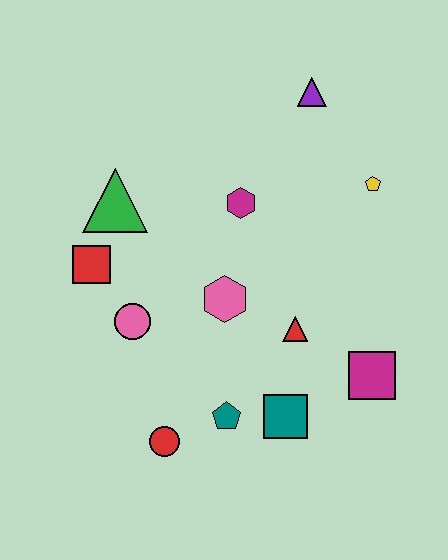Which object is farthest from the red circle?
The purple triangle is farthest from the red circle.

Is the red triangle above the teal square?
Yes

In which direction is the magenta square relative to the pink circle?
The magenta square is to the right of the pink circle.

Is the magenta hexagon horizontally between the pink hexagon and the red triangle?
Yes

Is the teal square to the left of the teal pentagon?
No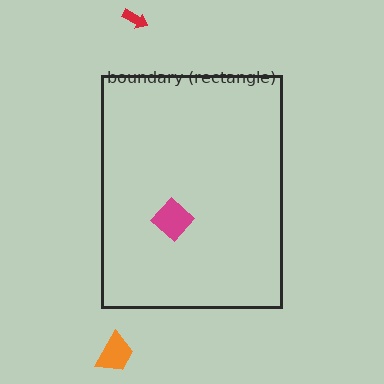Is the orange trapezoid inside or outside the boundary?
Outside.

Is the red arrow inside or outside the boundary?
Outside.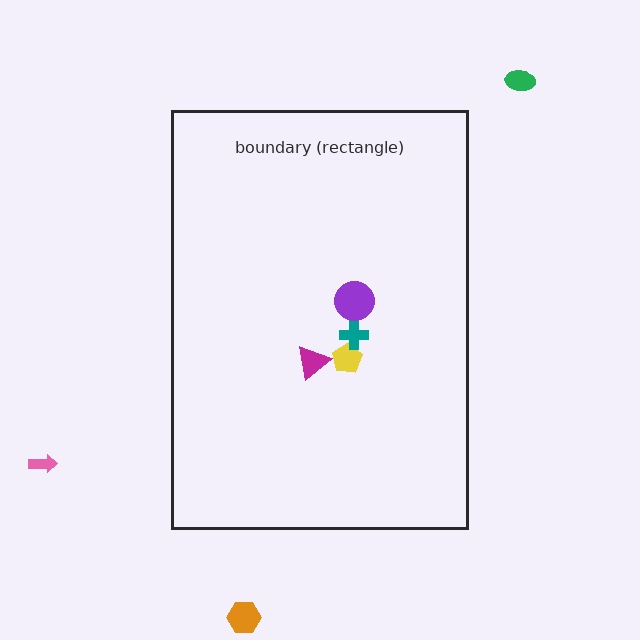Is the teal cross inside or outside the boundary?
Inside.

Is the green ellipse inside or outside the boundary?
Outside.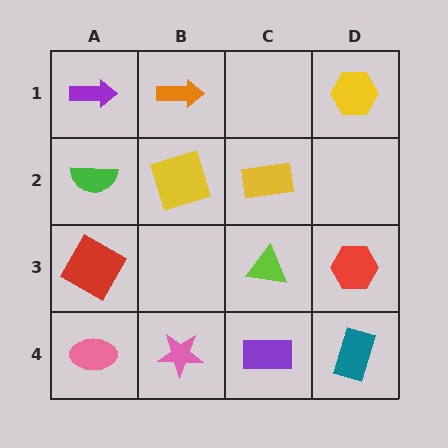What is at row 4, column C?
A purple rectangle.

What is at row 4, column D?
A teal rectangle.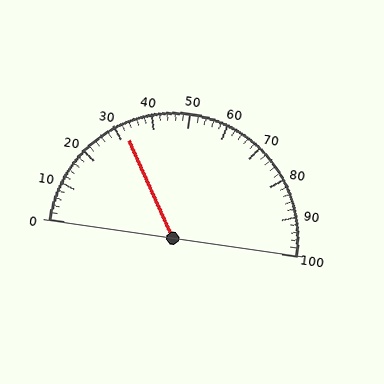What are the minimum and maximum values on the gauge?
The gauge ranges from 0 to 100.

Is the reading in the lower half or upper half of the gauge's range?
The reading is in the lower half of the range (0 to 100).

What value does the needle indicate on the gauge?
The needle indicates approximately 32.